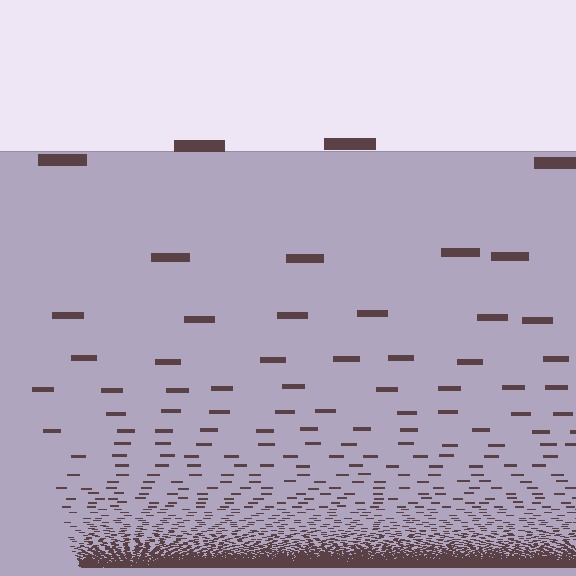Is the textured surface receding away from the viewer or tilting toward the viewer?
The surface appears to tilt toward the viewer. Texture elements get larger and sparser toward the top.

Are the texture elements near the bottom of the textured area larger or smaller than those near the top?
Smaller. The gradient is inverted — elements near the bottom are smaller and denser.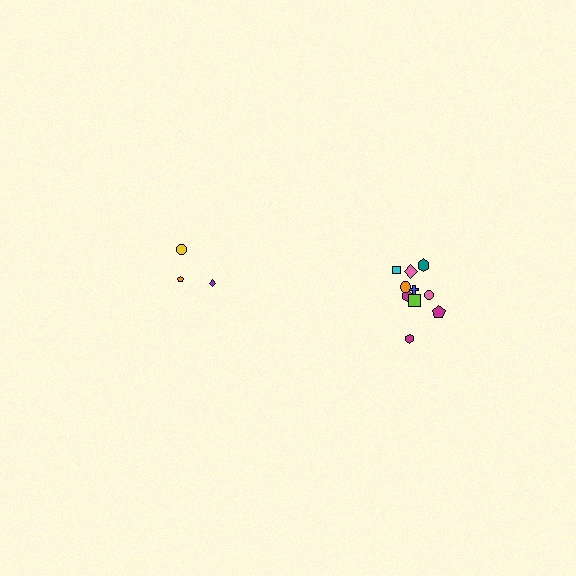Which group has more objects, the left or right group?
The right group.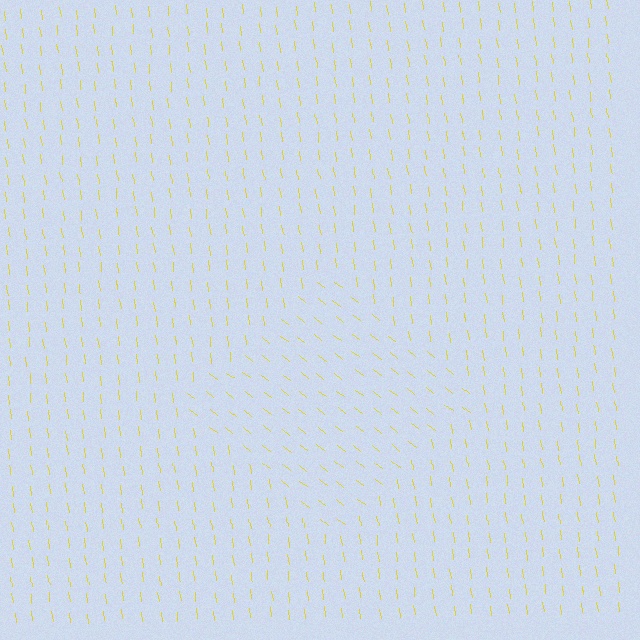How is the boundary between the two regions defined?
The boundary is defined purely by a change in line orientation (approximately 45 degrees difference). All lines are the same color and thickness.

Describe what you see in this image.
The image is filled with small yellow line segments. A diamond region in the image has lines oriented differently from the surrounding lines, creating a visible texture boundary.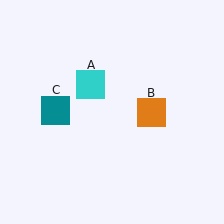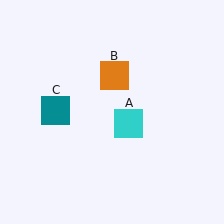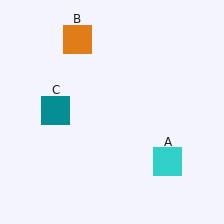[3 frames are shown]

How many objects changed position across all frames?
2 objects changed position: cyan square (object A), orange square (object B).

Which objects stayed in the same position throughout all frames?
Teal square (object C) remained stationary.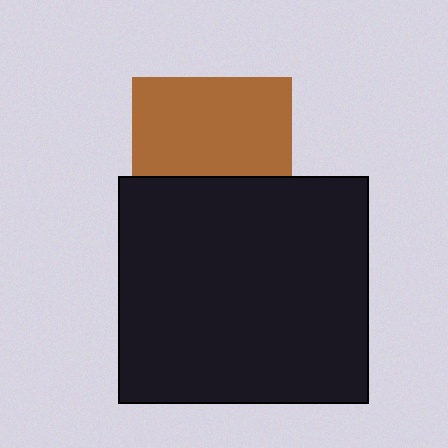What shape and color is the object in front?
The object in front is a black rectangle.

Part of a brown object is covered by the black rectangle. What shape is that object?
It is a square.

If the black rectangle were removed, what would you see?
You would see the complete brown square.